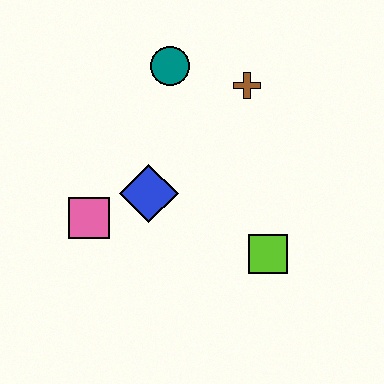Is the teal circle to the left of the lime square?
Yes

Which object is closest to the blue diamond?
The pink square is closest to the blue diamond.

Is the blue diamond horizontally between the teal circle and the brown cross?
No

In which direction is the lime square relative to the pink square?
The lime square is to the right of the pink square.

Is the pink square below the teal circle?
Yes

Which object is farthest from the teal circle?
The lime square is farthest from the teal circle.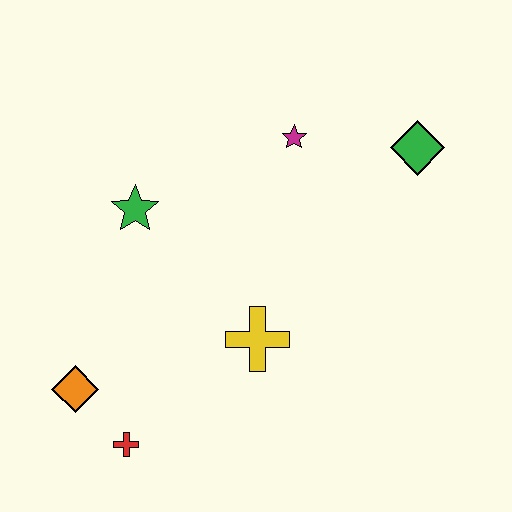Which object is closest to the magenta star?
The green diamond is closest to the magenta star.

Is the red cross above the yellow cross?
No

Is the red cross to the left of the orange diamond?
No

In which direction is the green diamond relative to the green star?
The green diamond is to the right of the green star.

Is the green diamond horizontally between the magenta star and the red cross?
No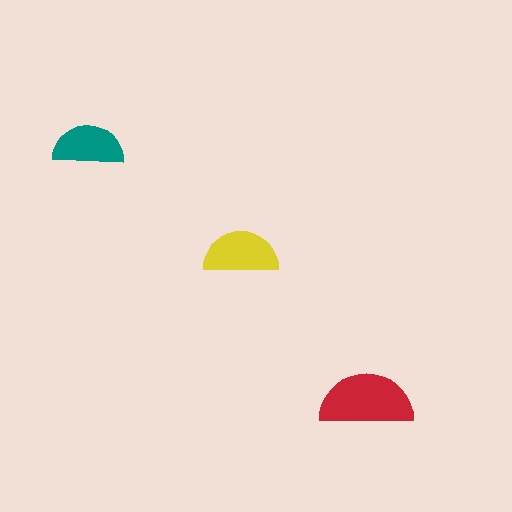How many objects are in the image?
There are 3 objects in the image.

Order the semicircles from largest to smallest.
the red one, the yellow one, the teal one.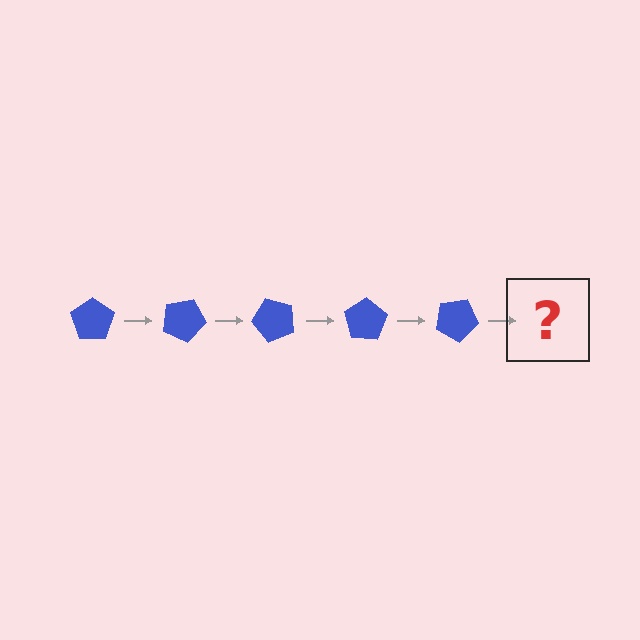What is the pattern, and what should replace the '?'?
The pattern is that the pentagon rotates 25 degrees each step. The '?' should be a blue pentagon rotated 125 degrees.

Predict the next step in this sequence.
The next step is a blue pentagon rotated 125 degrees.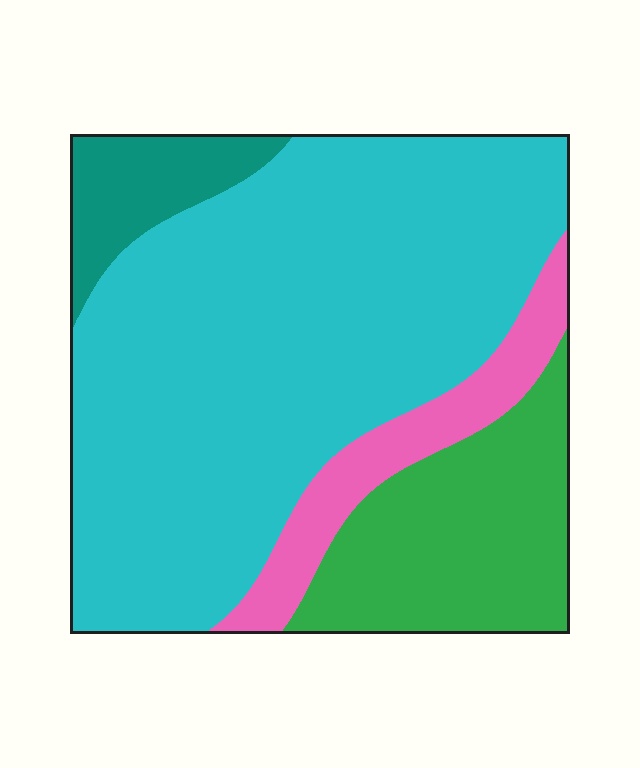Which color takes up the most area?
Cyan, at roughly 65%.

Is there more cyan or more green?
Cyan.